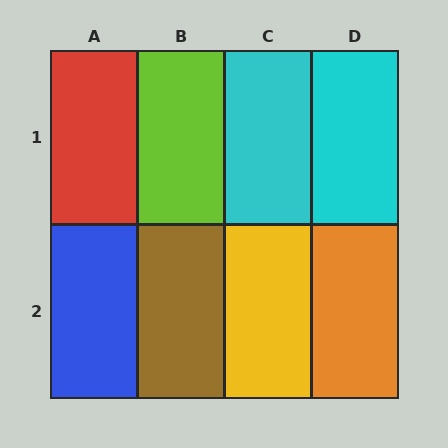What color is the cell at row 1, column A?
Red.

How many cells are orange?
1 cell is orange.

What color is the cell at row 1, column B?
Lime.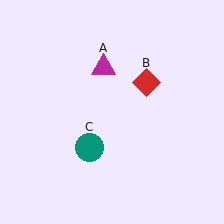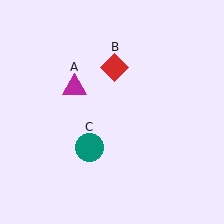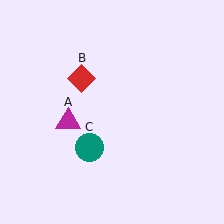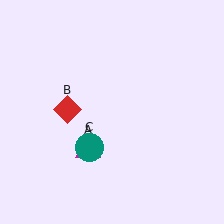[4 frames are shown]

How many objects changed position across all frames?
2 objects changed position: magenta triangle (object A), red diamond (object B).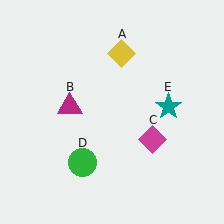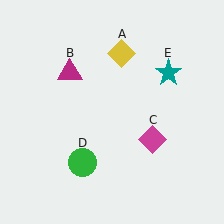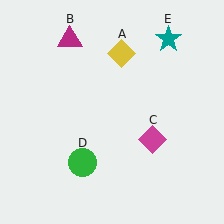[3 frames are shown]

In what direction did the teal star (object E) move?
The teal star (object E) moved up.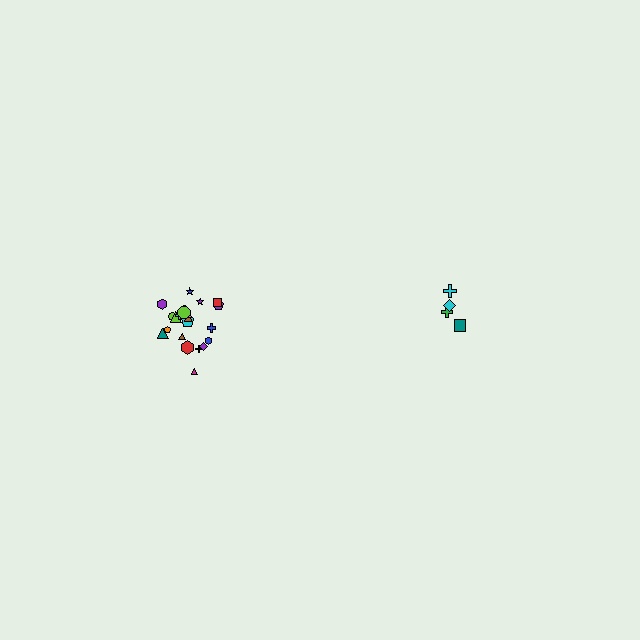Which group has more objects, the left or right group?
The left group.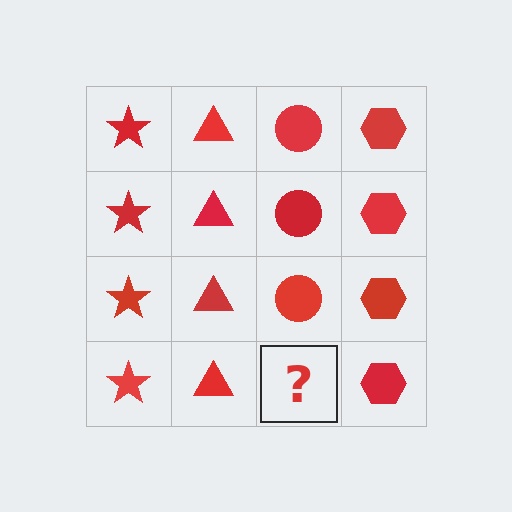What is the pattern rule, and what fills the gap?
The rule is that each column has a consistent shape. The gap should be filled with a red circle.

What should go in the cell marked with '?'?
The missing cell should contain a red circle.